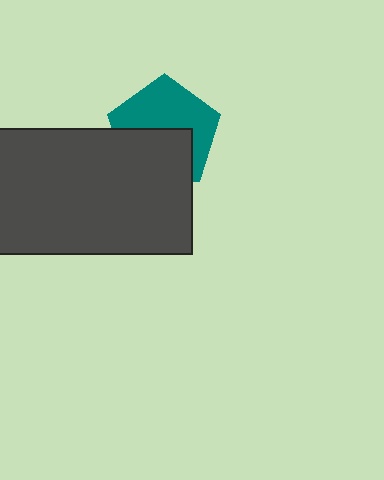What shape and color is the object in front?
The object in front is a dark gray rectangle.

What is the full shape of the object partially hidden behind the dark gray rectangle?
The partially hidden object is a teal pentagon.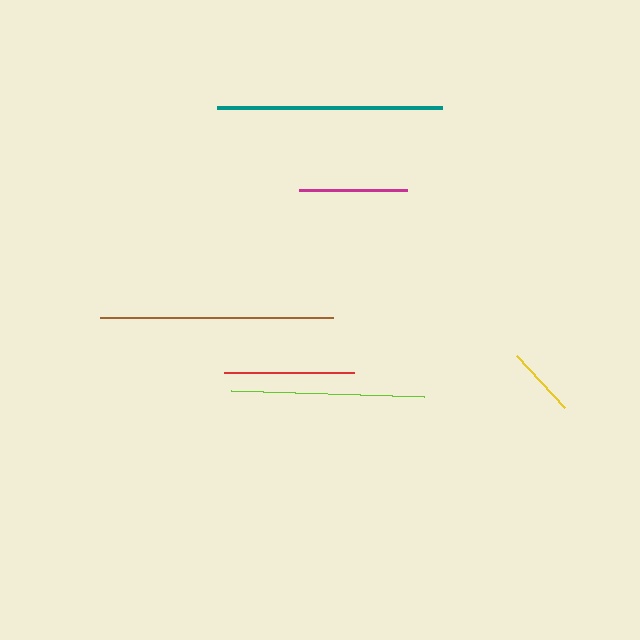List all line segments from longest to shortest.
From longest to shortest: brown, teal, lime, red, magenta, yellow.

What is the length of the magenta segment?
The magenta segment is approximately 108 pixels long.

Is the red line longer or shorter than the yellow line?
The red line is longer than the yellow line.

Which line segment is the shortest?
The yellow line is the shortest at approximately 71 pixels.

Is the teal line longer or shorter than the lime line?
The teal line is longer than the lime line.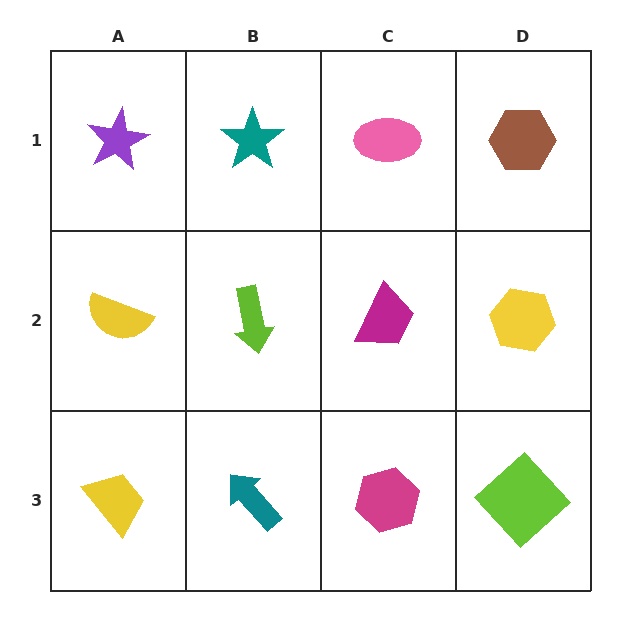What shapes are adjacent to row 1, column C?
A magenta trapezoid (row 2, column C), a teal star (row 1, column B), a brown hexagon (row 1, column D).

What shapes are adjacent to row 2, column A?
A purple star (row 1, column A), a yellow trapezoid (row 3, column A), a lime arrow (row 2, column B).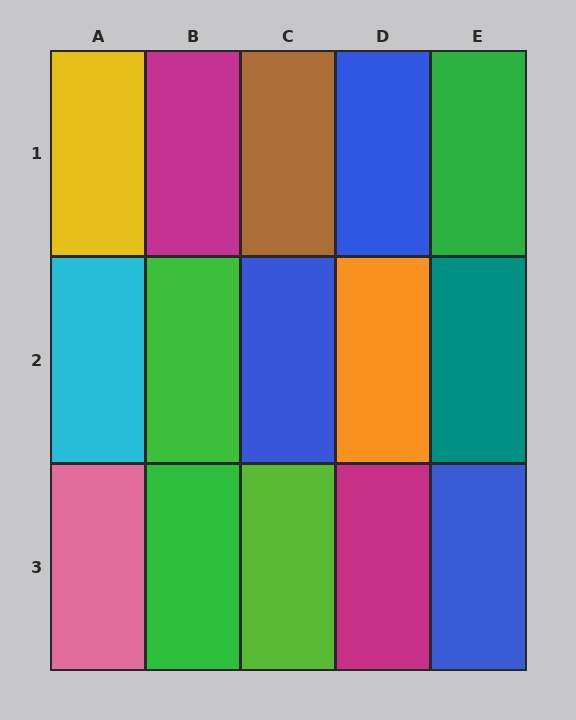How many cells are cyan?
1 cell is cyan.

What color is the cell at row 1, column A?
Yellow.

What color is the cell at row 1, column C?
Brown.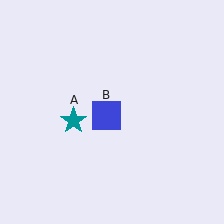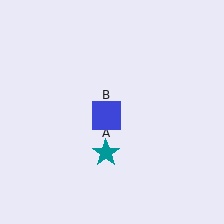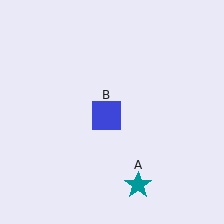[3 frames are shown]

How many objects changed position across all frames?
1 object changed position: teal star (object A).